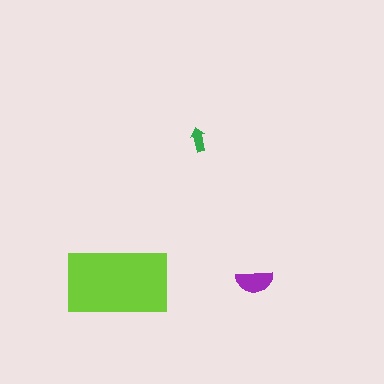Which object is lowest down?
The purple semicircle is bottommost.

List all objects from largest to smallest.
The lime rectangle, the purple semicircle, the green arrow.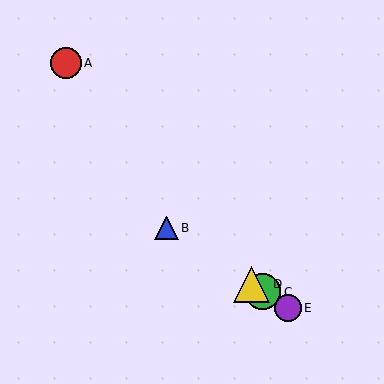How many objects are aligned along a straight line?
4 objects (B, C, D, E) are aligned along a straight line.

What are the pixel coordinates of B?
Object B is at (166, 228).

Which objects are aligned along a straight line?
Objects B, C, D, E are aligned along a straight line.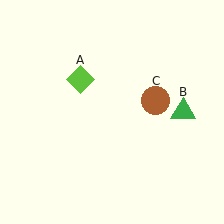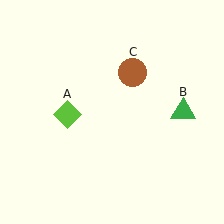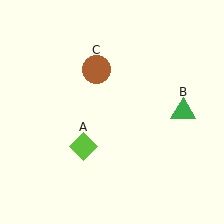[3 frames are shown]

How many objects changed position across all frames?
2 objects changed position: lime diamond (object A), brown circle (object C).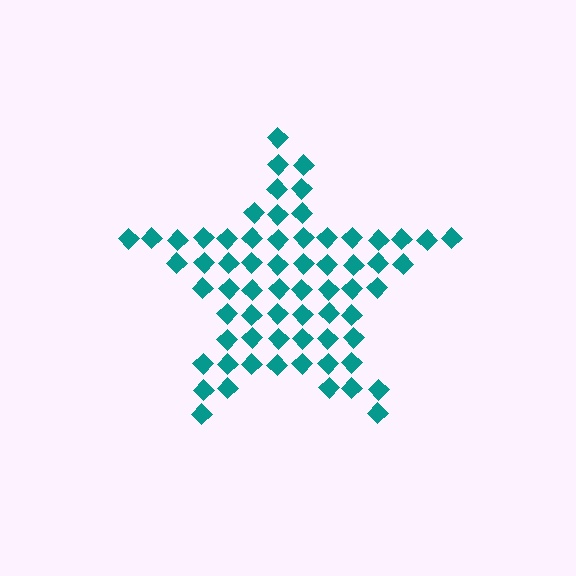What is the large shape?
The large shape is a star.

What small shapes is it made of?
It is made of small diamonds.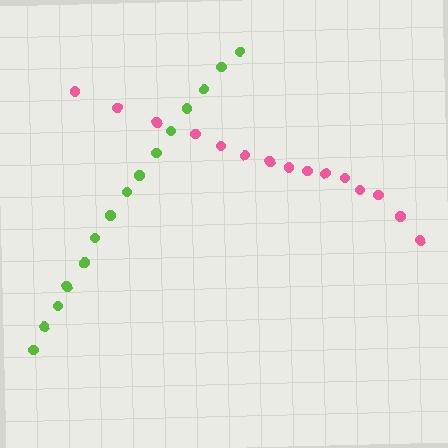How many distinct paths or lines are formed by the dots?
There are 2 distinct paths.